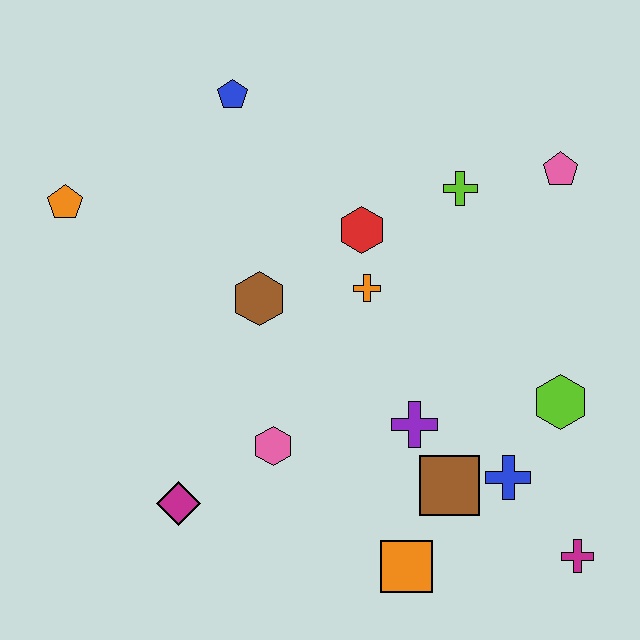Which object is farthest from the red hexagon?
The magenta cross is farthest from the red hexagon.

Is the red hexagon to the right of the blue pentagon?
Yes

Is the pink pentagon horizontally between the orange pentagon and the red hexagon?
No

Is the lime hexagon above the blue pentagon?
No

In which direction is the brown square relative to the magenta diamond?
The brown square is to the right of the magenta diamond.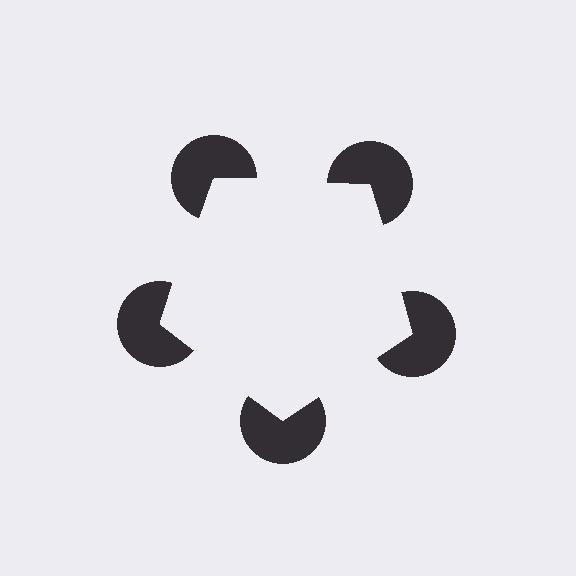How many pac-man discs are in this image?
There are 5 — one at each vertex of the illusory pentagon.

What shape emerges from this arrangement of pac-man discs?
An illusory pentagon — its edges are inferred from the aligned wedge cuts in the pac-man discs, not physically drawn.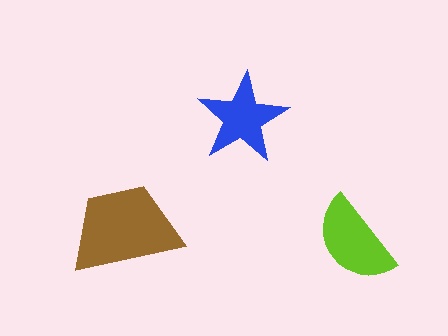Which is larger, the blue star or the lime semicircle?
The lime semicircle.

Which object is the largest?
The brown trapezoid.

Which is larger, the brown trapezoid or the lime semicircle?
The brown trapezoid.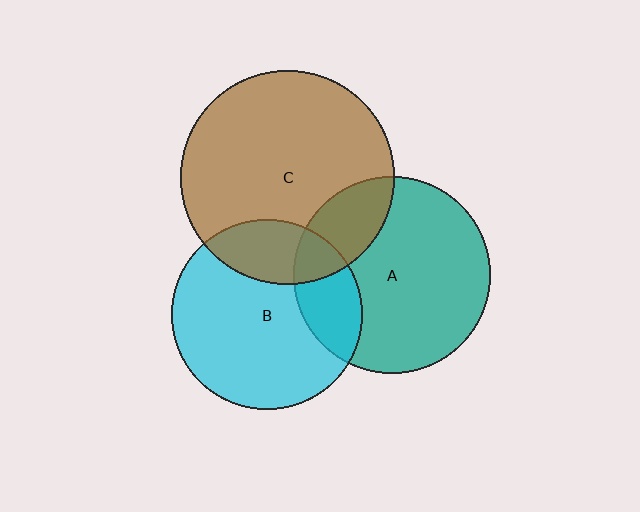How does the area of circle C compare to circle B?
Approximately 1.3 times.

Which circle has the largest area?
Circle C (brown).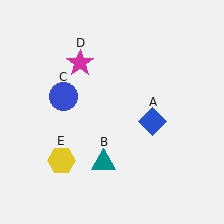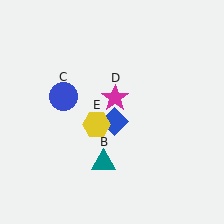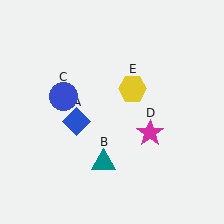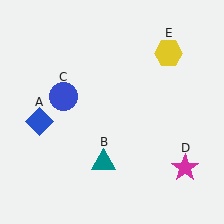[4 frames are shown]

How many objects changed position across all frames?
3 objects changed position: blue diamond (object A), magenta star (object D), yellow hexagon (object E).